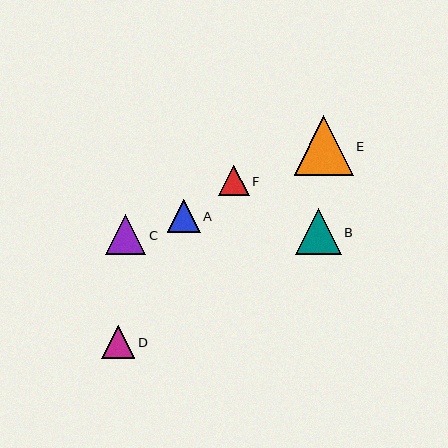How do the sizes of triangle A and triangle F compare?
Triangle A and triangle F are approximately the same size.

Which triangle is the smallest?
Triangle F is the smallest with a size of approximately 30 pixels.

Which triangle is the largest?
Triangle E is the largest with a size of approximately 59 pixels.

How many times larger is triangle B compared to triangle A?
Triangle B is approximately 1.4 times the size of triangle A.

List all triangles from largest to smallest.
From largest to smallest: E, B, C, D, A, F.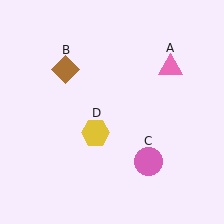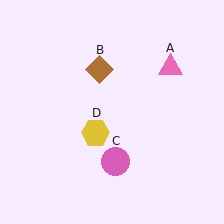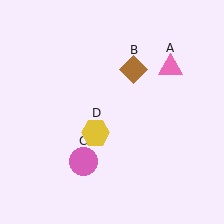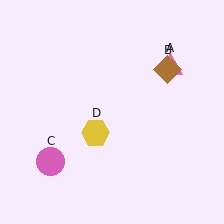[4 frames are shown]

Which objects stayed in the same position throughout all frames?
Pink triangle (object A) and yellow hexagon (object D) remained stationary.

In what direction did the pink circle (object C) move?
The pink circle (object C) moved left.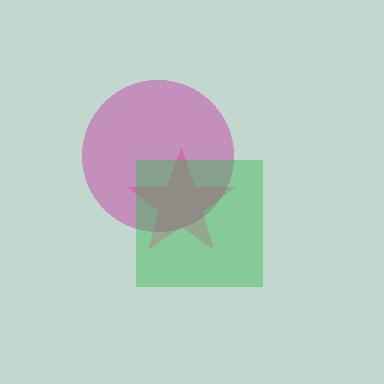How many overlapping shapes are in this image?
There are 3 overlapping shapes in the image.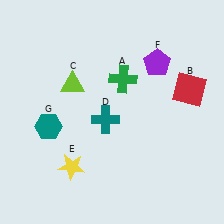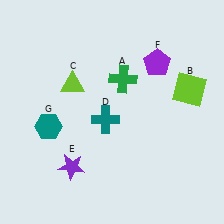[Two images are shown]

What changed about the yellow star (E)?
In Image 1, E is yellow. In Image 2, it changed to purple.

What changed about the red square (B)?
In Image 1, B is red. In Image 2, it changed to lime.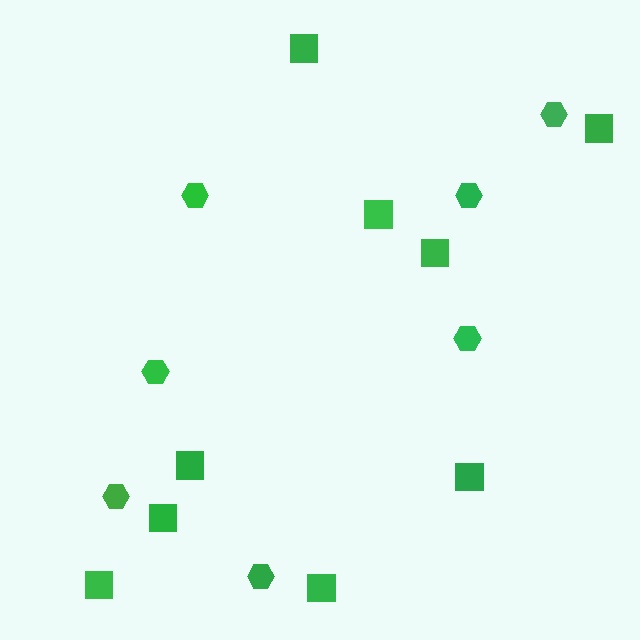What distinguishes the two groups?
There are 2 groups: one group of hexagons (7) and one group of squares (9).